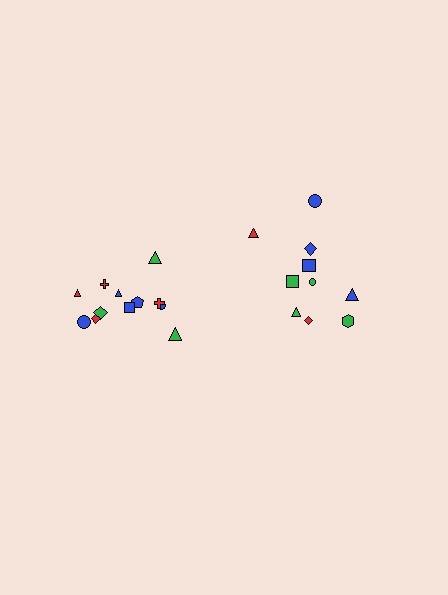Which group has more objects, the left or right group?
The left group.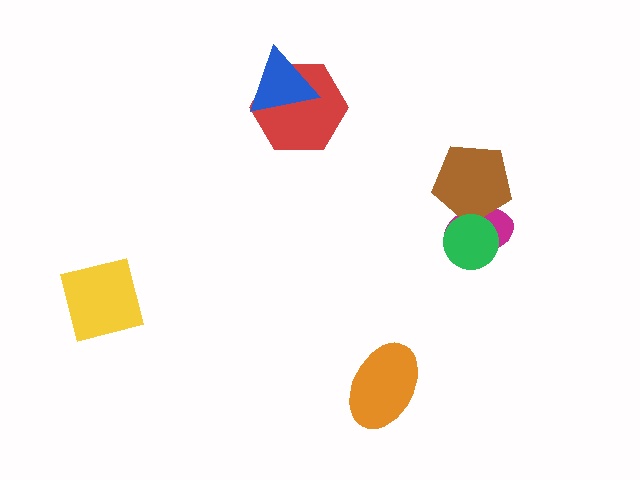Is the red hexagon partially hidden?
Yes, it is partially covered by another shape.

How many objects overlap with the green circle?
2 objects overlap with the green circle.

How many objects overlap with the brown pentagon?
2 objects overlap with the brown pentagon.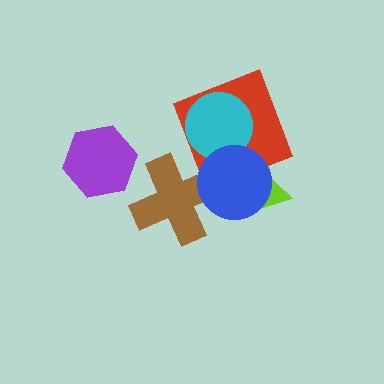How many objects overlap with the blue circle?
4 objects overlap with the blue circle.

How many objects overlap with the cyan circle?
2 objects overlap with the cyan circle.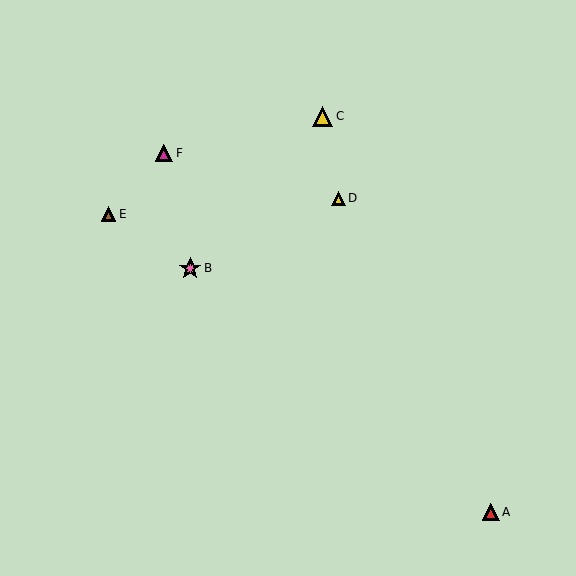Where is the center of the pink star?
The center of the pink star is at (190, 268).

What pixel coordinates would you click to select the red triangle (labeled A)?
Click at (491, 512) to select the red triangle A.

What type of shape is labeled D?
Shape D is a yellow triangle.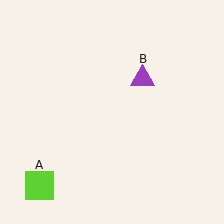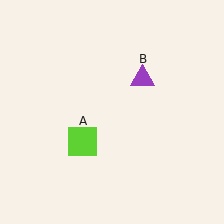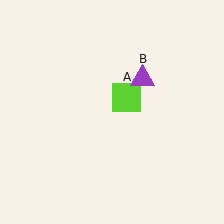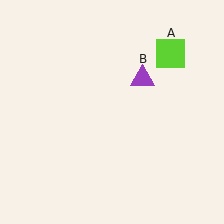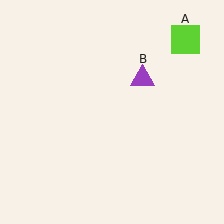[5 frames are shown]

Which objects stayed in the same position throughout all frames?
Purple triangle (object B) remained stationary.